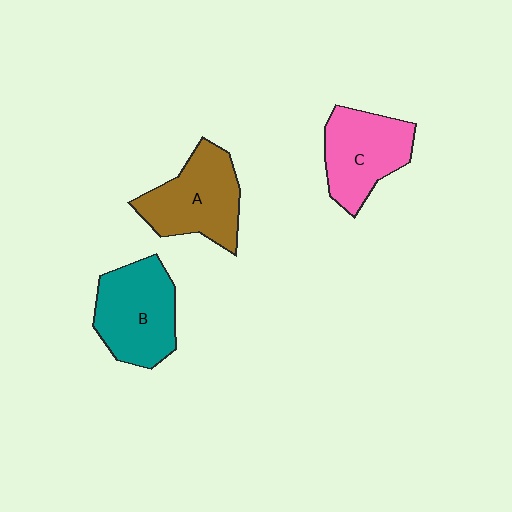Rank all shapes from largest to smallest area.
From largest to smallest: B (teal), A (brown), C (pink).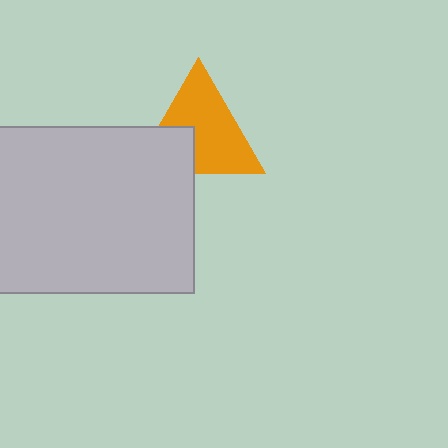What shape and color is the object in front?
The object in front is a light gray rectangle.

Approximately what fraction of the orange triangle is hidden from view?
Roughly 31% of the orange triangle is hidden behind the light gray rectangle.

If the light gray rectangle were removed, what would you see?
You would see the complete orange triangle.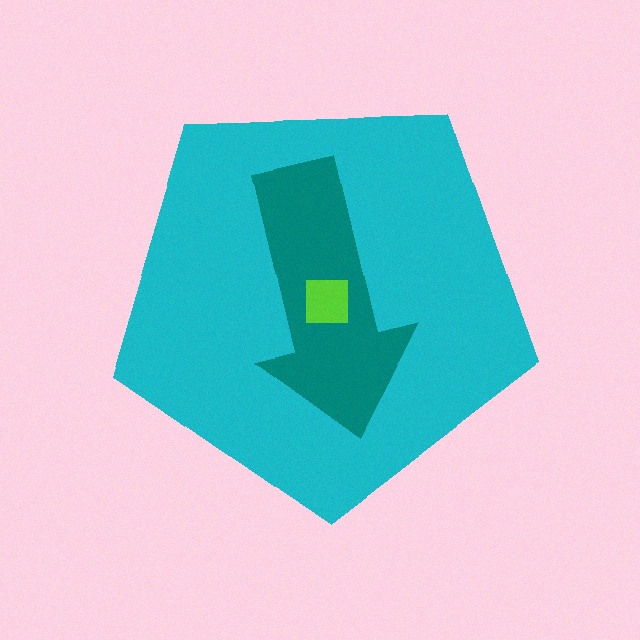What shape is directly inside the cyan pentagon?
The teal arrow.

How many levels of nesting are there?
3.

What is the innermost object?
The lime square.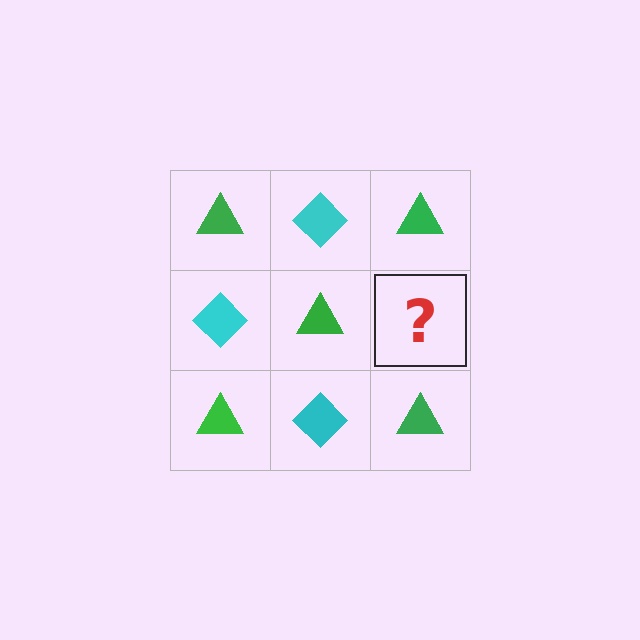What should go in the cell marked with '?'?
The missing cell should contain a cyan diamond.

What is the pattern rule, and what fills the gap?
The rule is that it alternates green triangle and cyan diamond in a checkerboard pattern. The gap should be filled with a cyan diamond.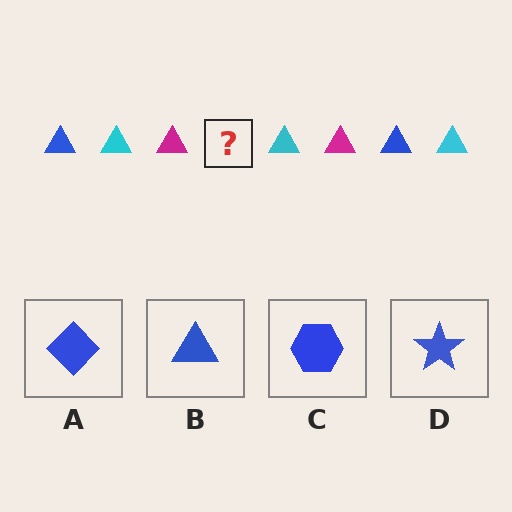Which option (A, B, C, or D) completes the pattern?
B.